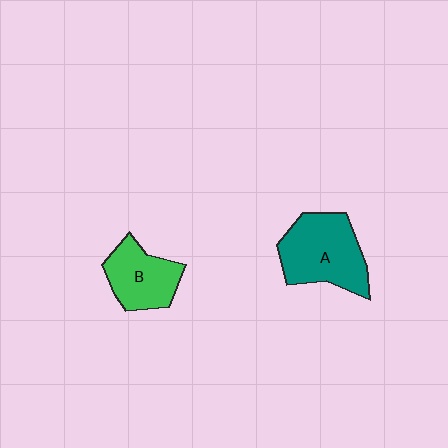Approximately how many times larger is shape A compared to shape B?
Approximately 1.4 times.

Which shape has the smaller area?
Shape B (green).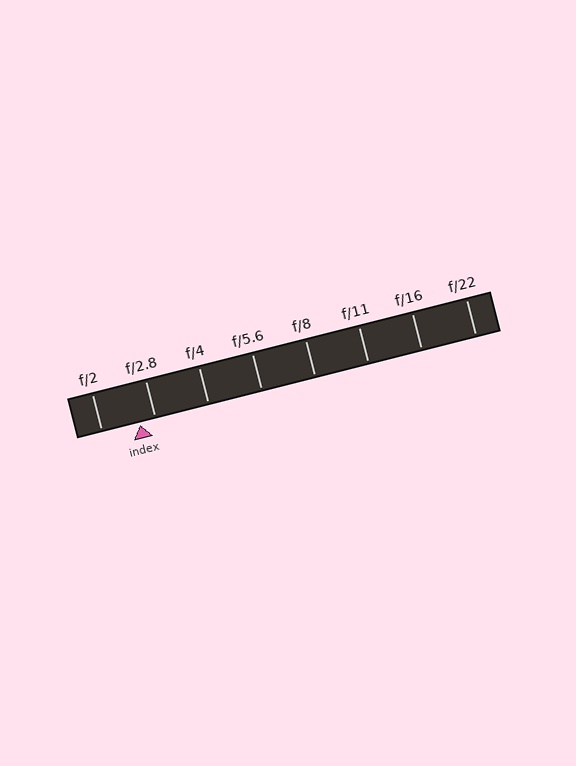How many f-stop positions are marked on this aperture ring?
There are 8 f-stop positions marked.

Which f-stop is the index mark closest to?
The index mark is closest to f/2.8.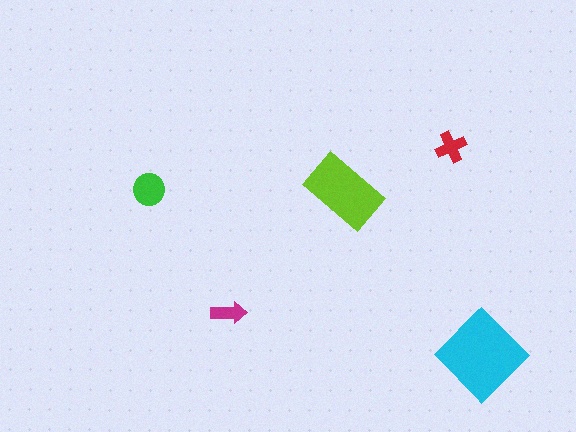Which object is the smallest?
The magenta arrow.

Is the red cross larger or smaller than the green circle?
Smaller.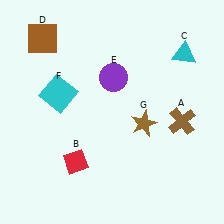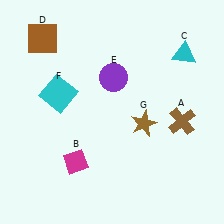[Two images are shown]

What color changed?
The diamond (B) changed from red in Image 1 to magenta in Image 2.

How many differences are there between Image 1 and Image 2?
There is 1 difference between the two images.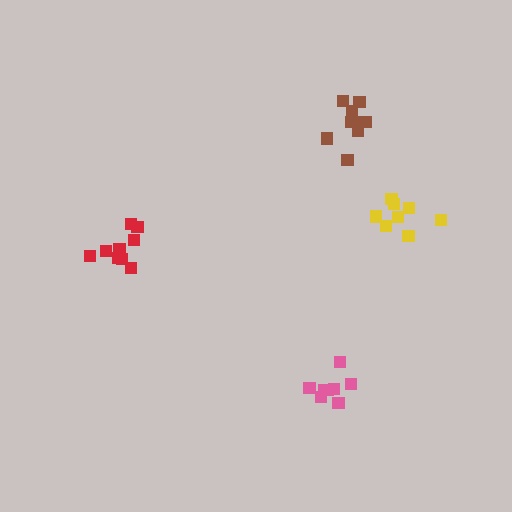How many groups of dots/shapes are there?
There are 4 groups.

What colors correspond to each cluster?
The clusters are colored: red, pink, yellow, brown.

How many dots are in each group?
Group 1: 9 dots, Group 2: 8 dots, Group 3: 8 dots, Group 4: 9 dots (34 total).